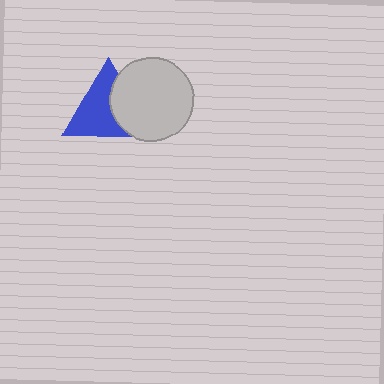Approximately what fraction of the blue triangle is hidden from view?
Roughly 36% of the blue triangle is hidden behind the light gray circle.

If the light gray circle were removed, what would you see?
You would see the complete blue triangle.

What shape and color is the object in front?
The object in front is a light gray circle.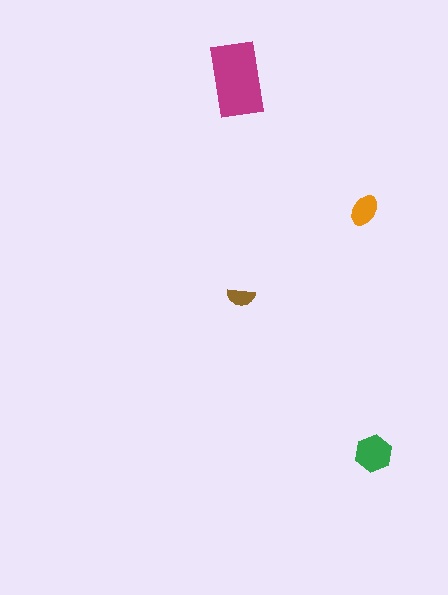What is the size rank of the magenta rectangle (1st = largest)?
1st.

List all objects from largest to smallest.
The magenta rectangle, the green hexagon, the orange ellipse, the brown semicircle.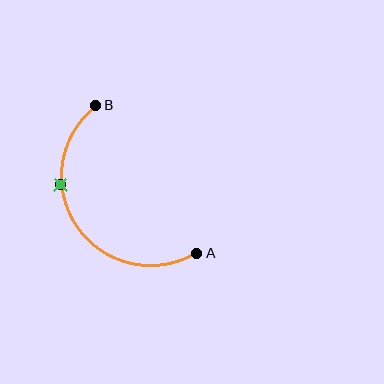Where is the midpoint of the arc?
The arc midpoint is the point on the curve farthest from the straight line joining A and B. It sits below and to the left of that line.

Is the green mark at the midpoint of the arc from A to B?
No. The green mark lies on the arc but is closer to endpoint B. The arc midpoint would be at the point on the curve equidistant along the arc from both A and B.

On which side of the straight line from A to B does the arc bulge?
The arc bulges below and to the left of the straight line connecting A and B.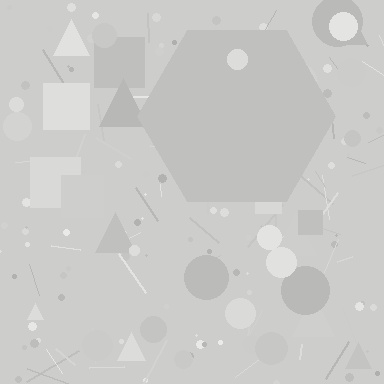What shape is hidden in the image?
A hexagon is hidden in the image.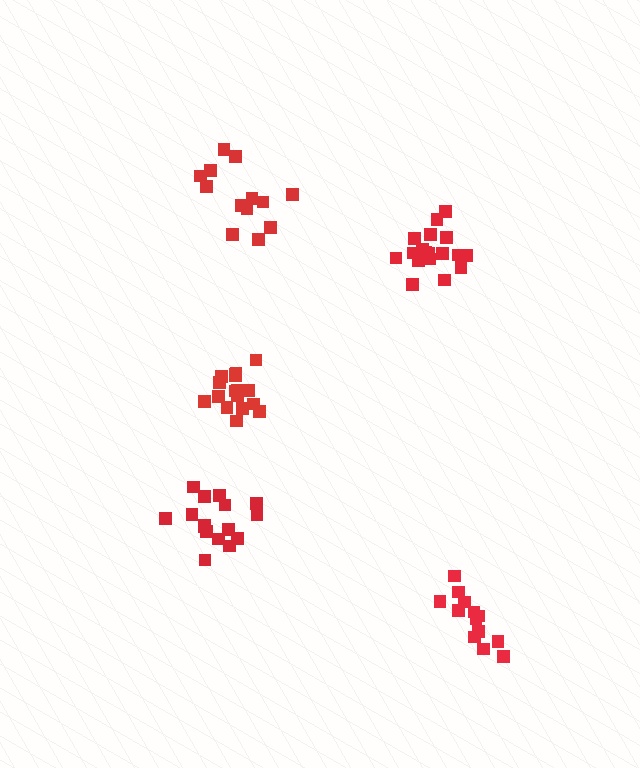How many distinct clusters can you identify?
There are 5 distinct clusters.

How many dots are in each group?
Group 1: 13 dots, Group 2: 13 dots, Group 3: 16 dots, Group 4: 18 dots, Group 5: 19 dots (79 total).